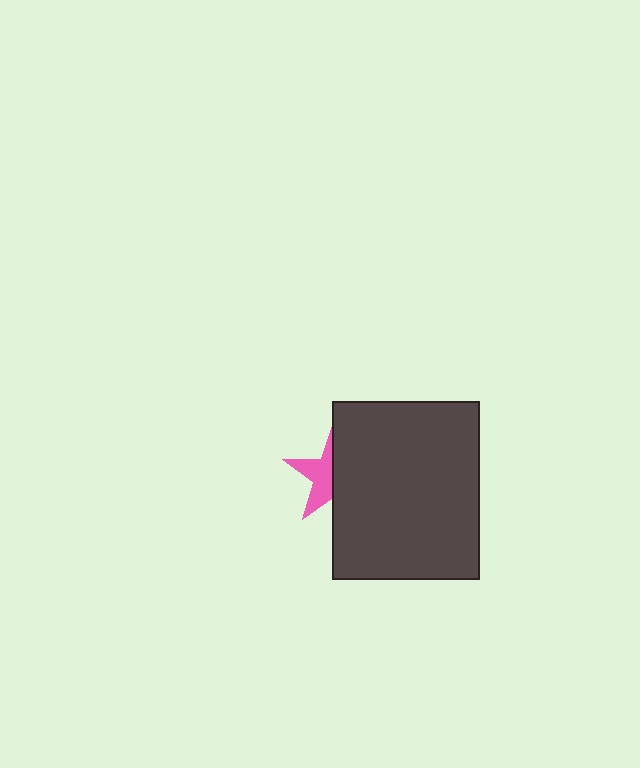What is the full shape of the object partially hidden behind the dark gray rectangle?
The partially hidden object is a pink star.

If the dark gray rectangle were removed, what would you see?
You would see the complete pink star.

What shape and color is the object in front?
The object in front is a dark gray rectangle.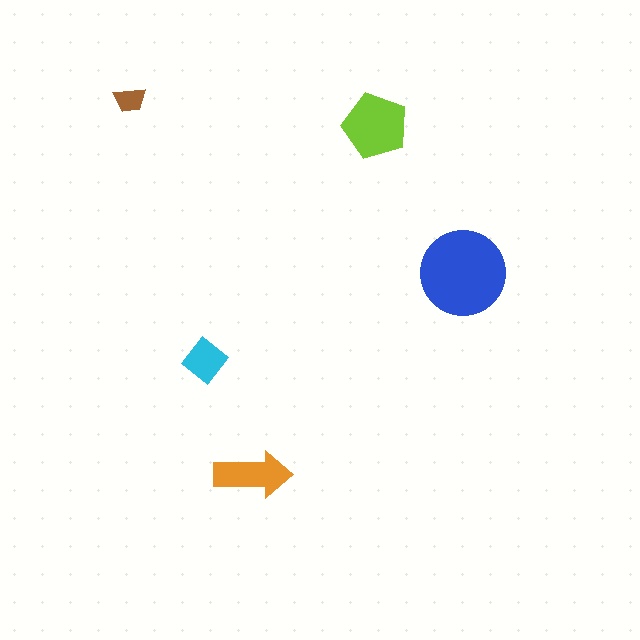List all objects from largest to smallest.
The blue circle, the lime pentagon, the orange arrow, the cyan diamond, the brown trapezoid.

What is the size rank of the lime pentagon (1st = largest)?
2nd.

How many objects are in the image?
There are 5 objects in the image.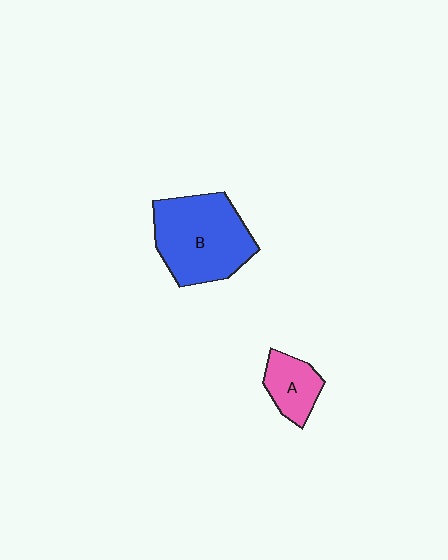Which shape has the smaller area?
Shape A (pink).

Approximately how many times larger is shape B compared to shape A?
Approximately 2.4 times.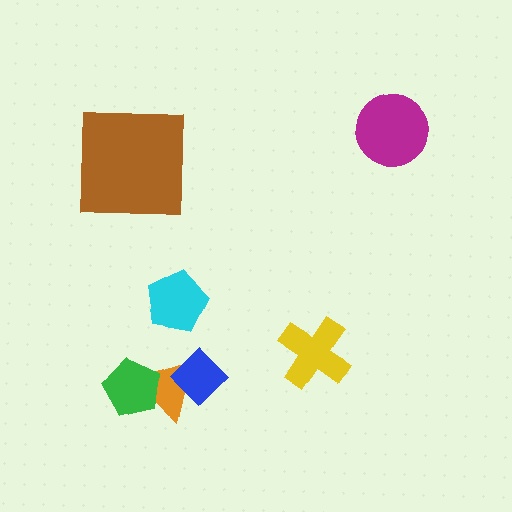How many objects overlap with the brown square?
0 objects overlap with the brown square.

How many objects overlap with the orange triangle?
2 objects overlap with the orange triangle.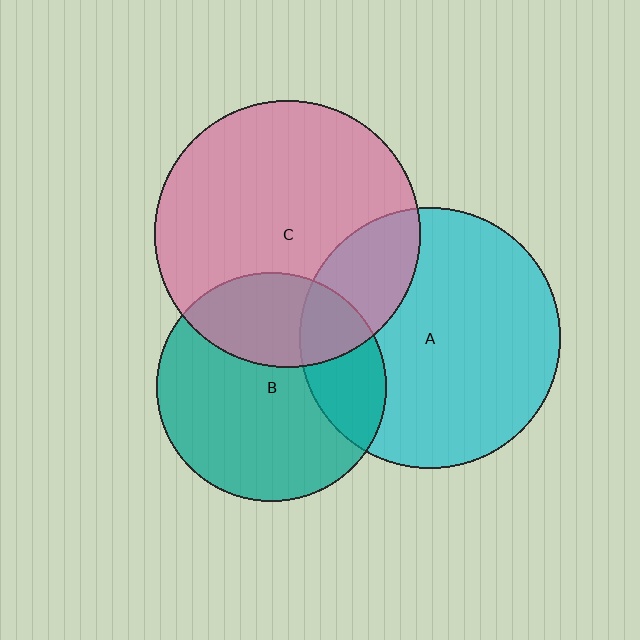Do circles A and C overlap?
Yes.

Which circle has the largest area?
Circle C (pink).